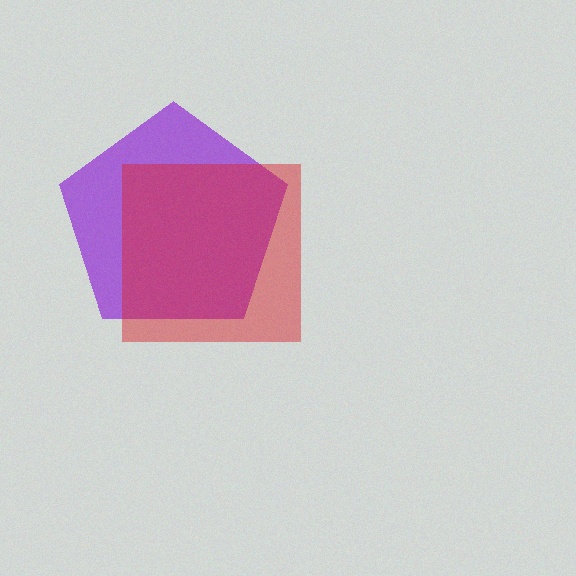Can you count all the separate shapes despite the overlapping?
Yes, there are 2 separate shapes.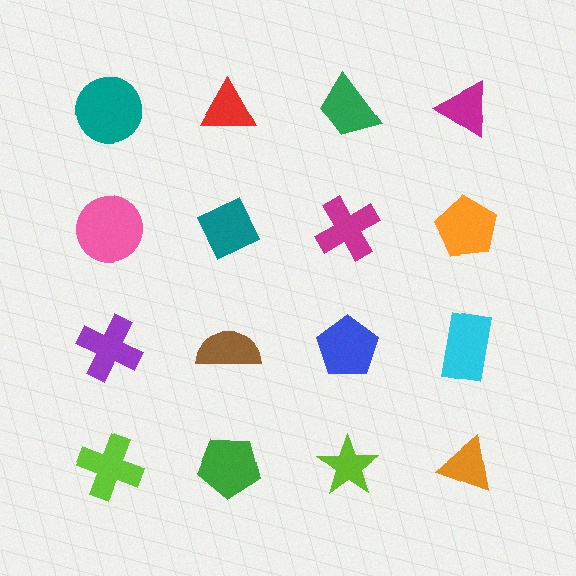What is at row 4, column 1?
A lime cross.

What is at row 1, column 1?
A teal circle.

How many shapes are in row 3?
4 shapes.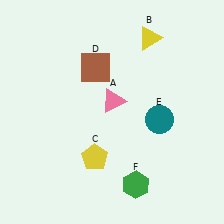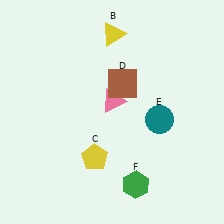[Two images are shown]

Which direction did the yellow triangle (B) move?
The yellow triangle (B) moved left.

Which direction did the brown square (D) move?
The brown square (D) moved right.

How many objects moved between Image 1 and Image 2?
2 objects moved between the two images.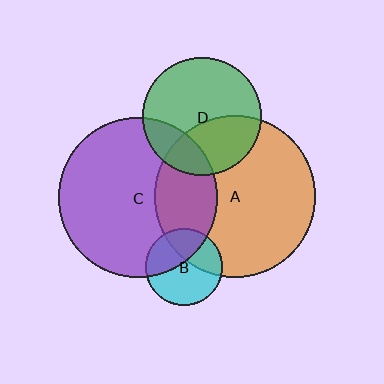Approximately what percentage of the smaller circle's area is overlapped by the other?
Approximately 35%.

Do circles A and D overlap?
Yes.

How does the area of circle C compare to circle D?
Approximately 1.8 times.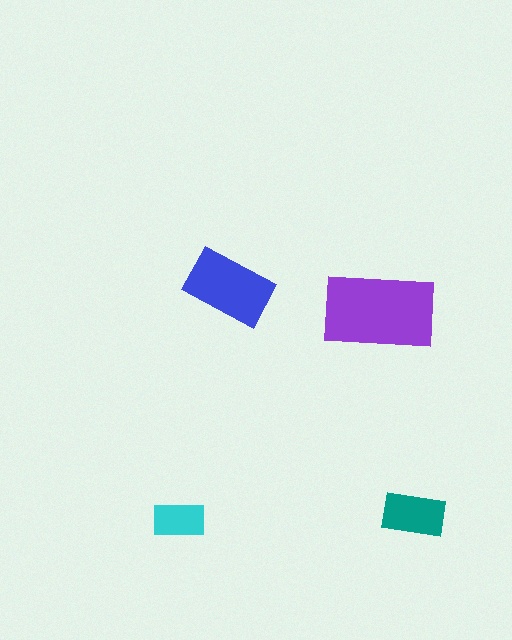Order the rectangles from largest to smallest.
the purple one, the blue one, the teal one, the cyan one.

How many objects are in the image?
There are 4 objects in the image.